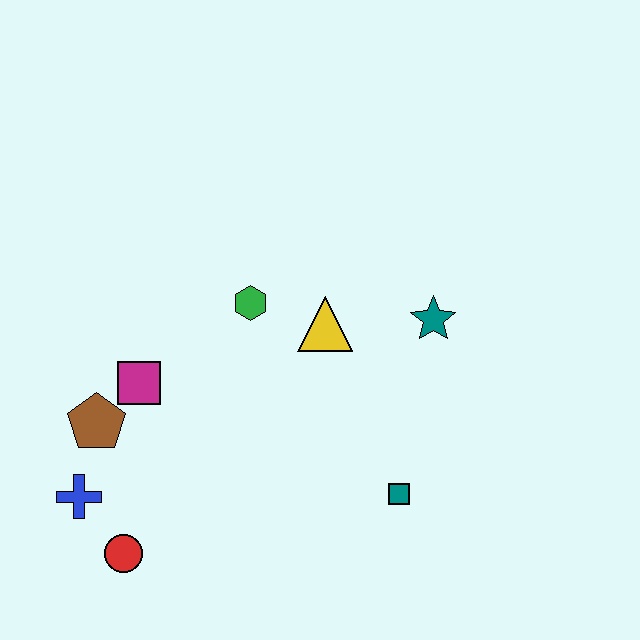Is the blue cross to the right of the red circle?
No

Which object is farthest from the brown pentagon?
The teal star is farthest from the brown pentagon.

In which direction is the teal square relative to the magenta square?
The teal square is to the right of the magenta square.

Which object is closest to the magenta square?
The brown pentagon is closest to the magenta square.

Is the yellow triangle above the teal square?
Yes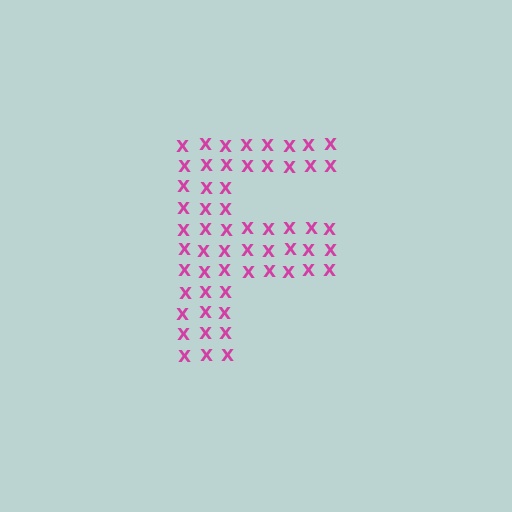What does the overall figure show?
The overall figure shows the letter F.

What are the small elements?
The small elements are letter X's.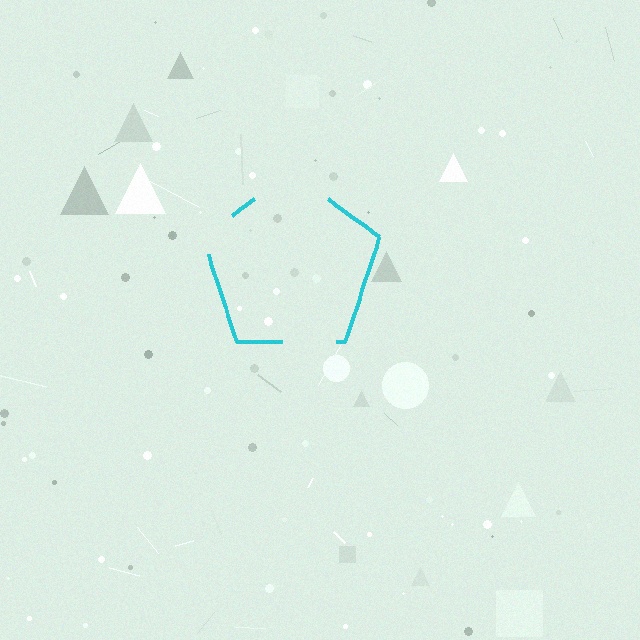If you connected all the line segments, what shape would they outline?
They would outline a pentagon.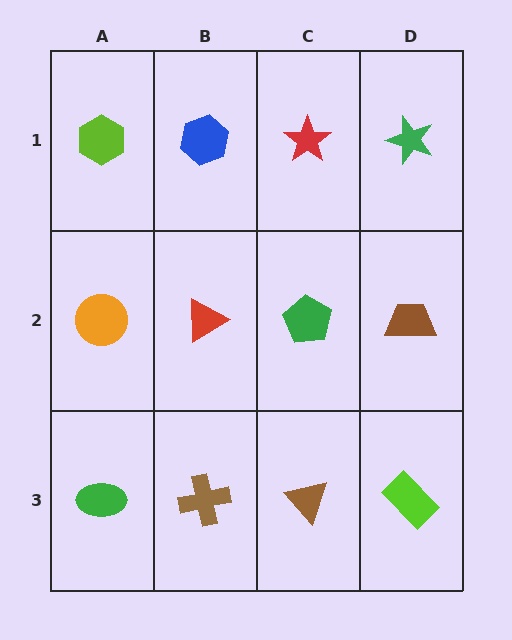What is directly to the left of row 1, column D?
A red star.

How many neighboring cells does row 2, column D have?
3.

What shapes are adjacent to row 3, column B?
A red triangle (row 2, column B), a green ellipse (row 3, column A), a brown triangle (row 3, column C).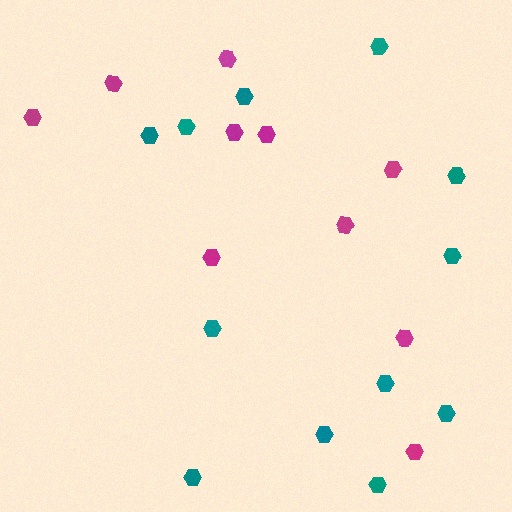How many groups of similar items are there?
There are 2 groups: one group of teal hexagons (12) and one group of magenta hexagons (10).